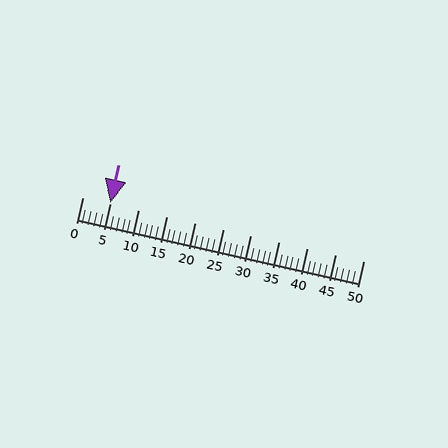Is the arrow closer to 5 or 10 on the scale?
The arrow is closer to 5.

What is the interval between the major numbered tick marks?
The major tick marks are spaced 5 units apart.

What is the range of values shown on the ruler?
The ruler shows values from 0 to 50.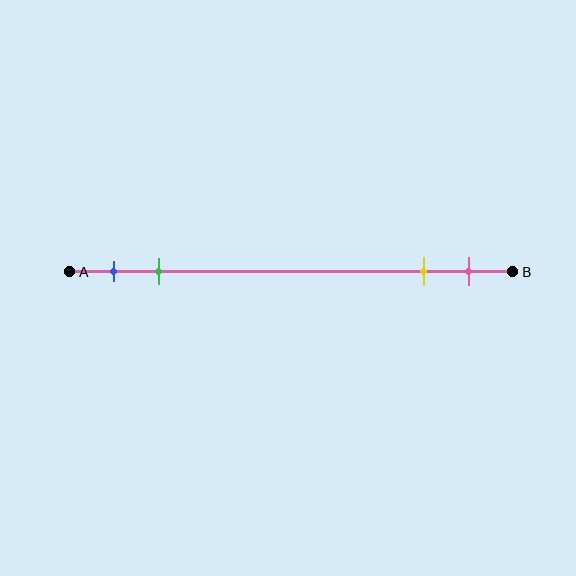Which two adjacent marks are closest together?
The yellow and pink marks are the closest adjacent pair.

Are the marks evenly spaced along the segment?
No, the marks are not evenly spaced.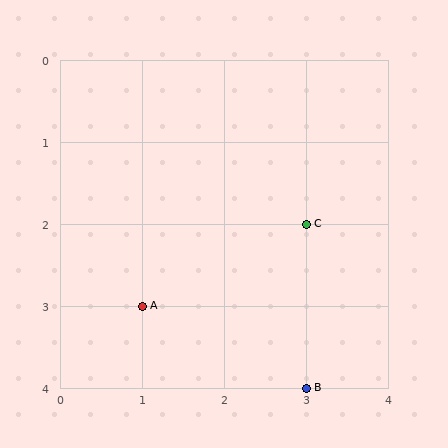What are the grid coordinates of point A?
Point A is at grid coordinates (1, 3).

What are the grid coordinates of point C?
Point C is at grid coordinates (3, 2).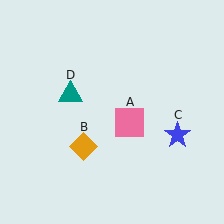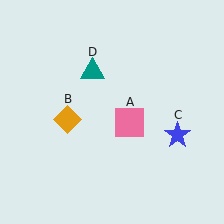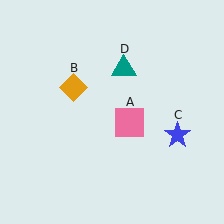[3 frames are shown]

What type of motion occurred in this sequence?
The orange diamond (object B), teal triangle (object D) rotated clockwise around the center of the scene.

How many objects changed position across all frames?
2 objects changed position: orange diamond (object B), teal triangle (object D).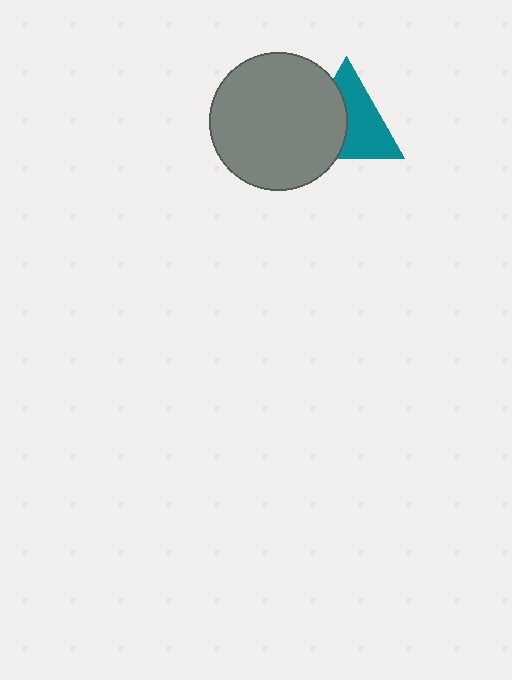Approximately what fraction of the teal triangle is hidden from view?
Roughly 44% of the teal triangle is hidden behind the gray circle.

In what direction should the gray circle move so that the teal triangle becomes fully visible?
The gray circle should move left. That is the shortest direction to clear the overlap and leave the teal triangle fully visible.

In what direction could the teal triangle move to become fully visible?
The teal triangle could move right. That would shift it out from behind the gray circle entirely.